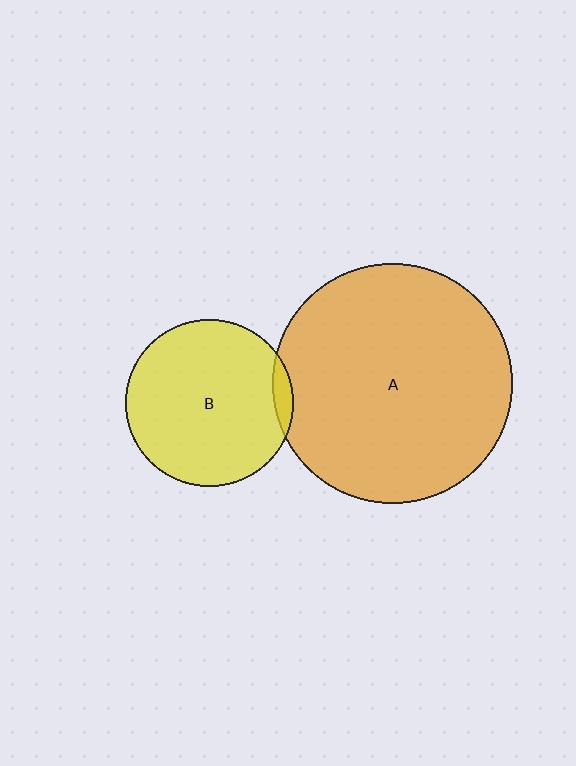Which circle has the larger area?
Circle A (orange).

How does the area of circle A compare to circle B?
Approximately 2.1 times.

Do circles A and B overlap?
Yes.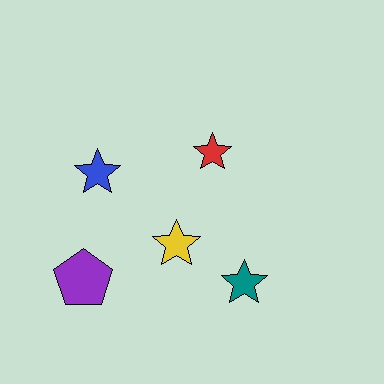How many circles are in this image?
There are no circles.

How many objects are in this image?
There are 5 objects.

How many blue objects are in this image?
There is 1 blue object.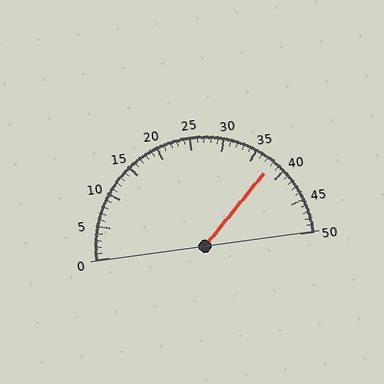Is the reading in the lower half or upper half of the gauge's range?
The reading is in the upper half of the range (0 to 50).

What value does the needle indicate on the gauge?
The needle indicates approximately 38.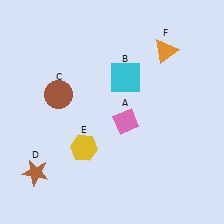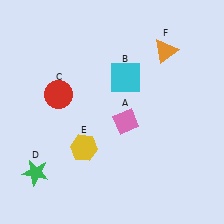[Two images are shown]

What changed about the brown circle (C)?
In Image 1, C is brown. In Image 2, it changed to red.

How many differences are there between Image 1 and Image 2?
There are 2 differences between the two images.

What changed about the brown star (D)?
In Image 1, D is brown. In Image 2, it changed to green.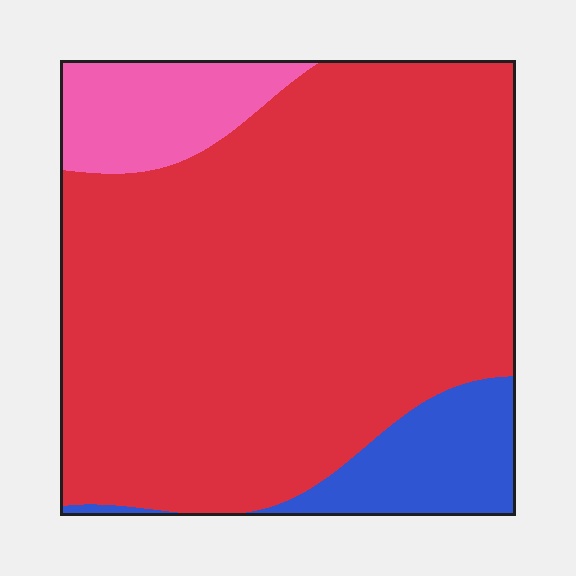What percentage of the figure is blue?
Blue covers 11% of the figure.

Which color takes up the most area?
Red, at roughly 80%.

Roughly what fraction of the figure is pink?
Pink takes up less than a quarter of the figure.